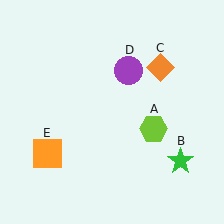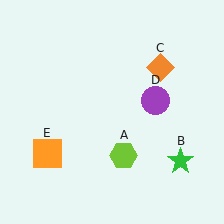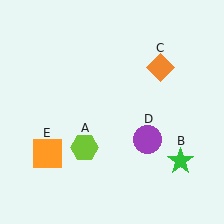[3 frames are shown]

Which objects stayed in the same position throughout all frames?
Green star (object B) and orange diamond (object C) and orange square (object E) remained stationary.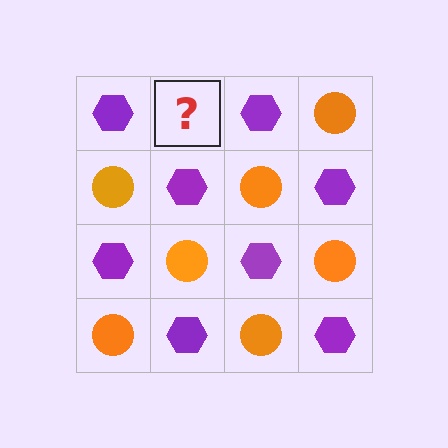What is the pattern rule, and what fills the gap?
The rule is that it alternates purple hexagon and orange circle in a checkerboard pattern. The gap should be filled with an orange circle.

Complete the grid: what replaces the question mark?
The question mark should be replaced with an orange circle.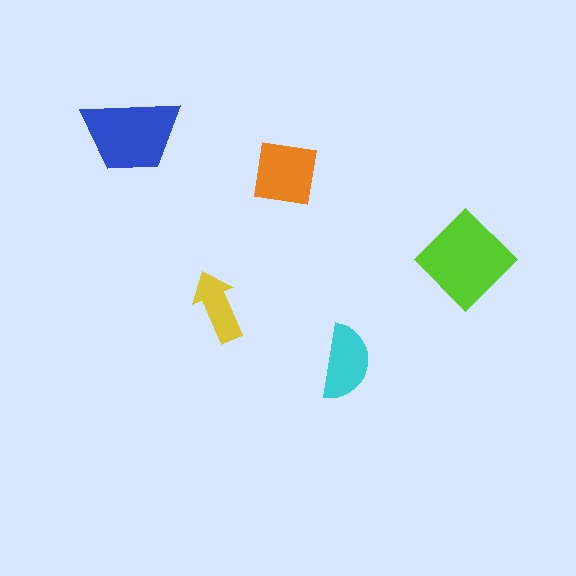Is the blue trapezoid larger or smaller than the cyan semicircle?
Larger.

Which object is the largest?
The lime diamond.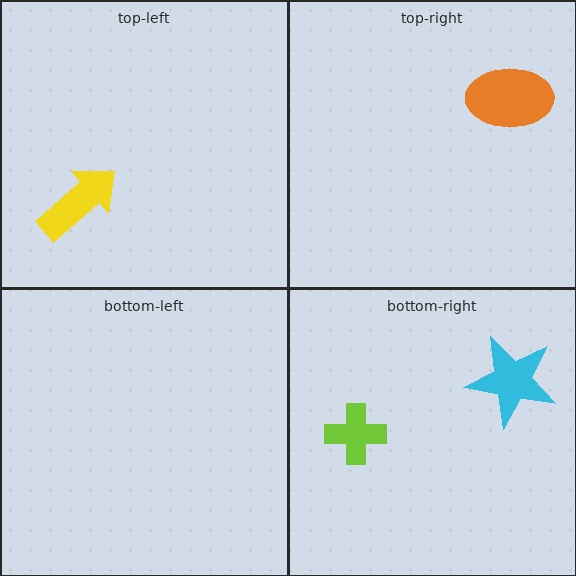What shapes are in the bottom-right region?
The lime cross, the cyan star.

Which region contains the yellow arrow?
The top-left region.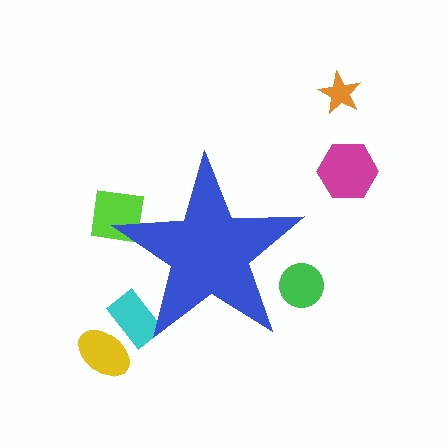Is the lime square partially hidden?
Yes, the lime square is partially hidden behind the blue star.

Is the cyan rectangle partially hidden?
Yes, the cyan rectangle is partially hidden behind the blue star.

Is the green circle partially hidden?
Yes, the green circle is partially hidden behind the blue star.